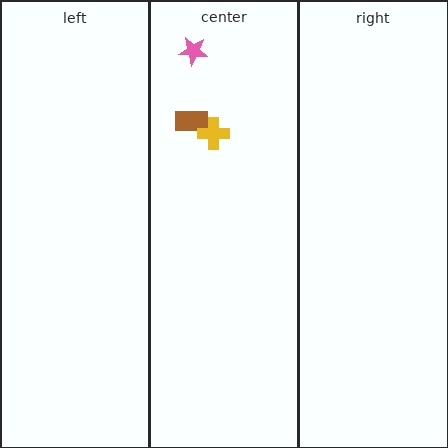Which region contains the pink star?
The center region.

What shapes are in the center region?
The brown rectangle, the yellow cross, the pink star.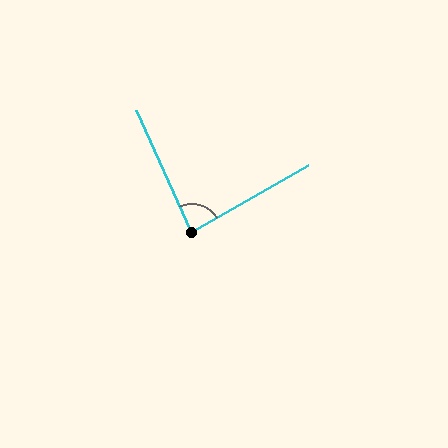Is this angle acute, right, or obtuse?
It is acute.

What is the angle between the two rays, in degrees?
Approximately 85 degrees.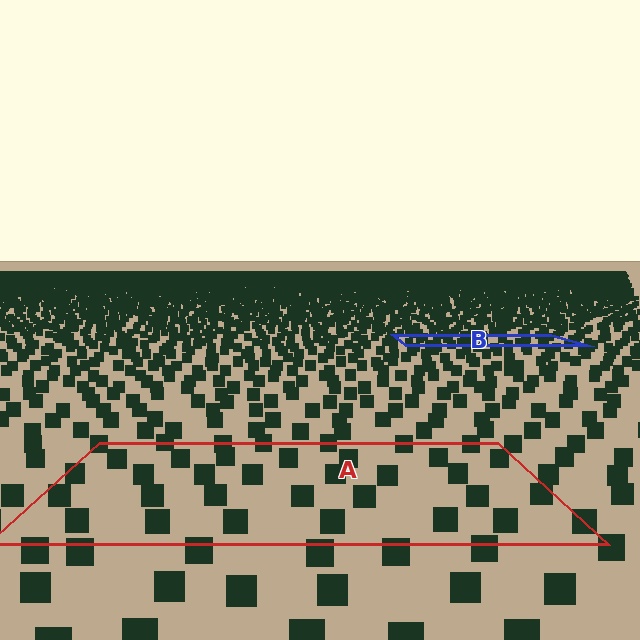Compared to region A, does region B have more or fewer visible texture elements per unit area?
Region B has more texture elements per unit area — they are packed more densely because it is farther away.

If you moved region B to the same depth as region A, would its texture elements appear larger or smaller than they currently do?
They would appear larger. At a closer depth, the same texture elements are projected at a bigger on-screen size.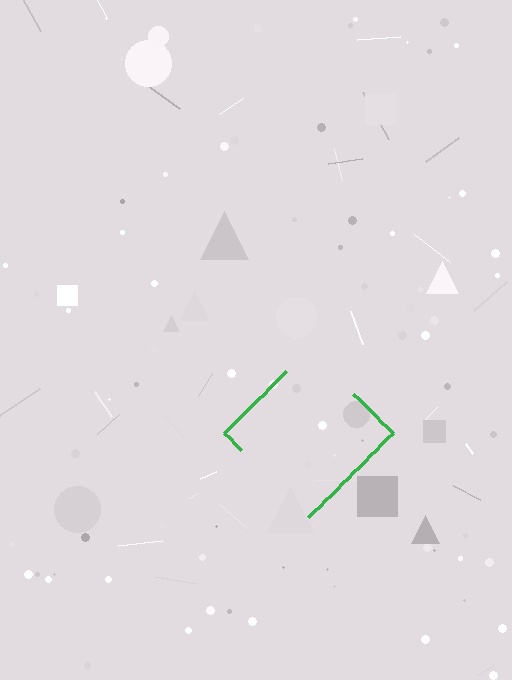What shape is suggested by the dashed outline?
The dashed outline suggests a diamond.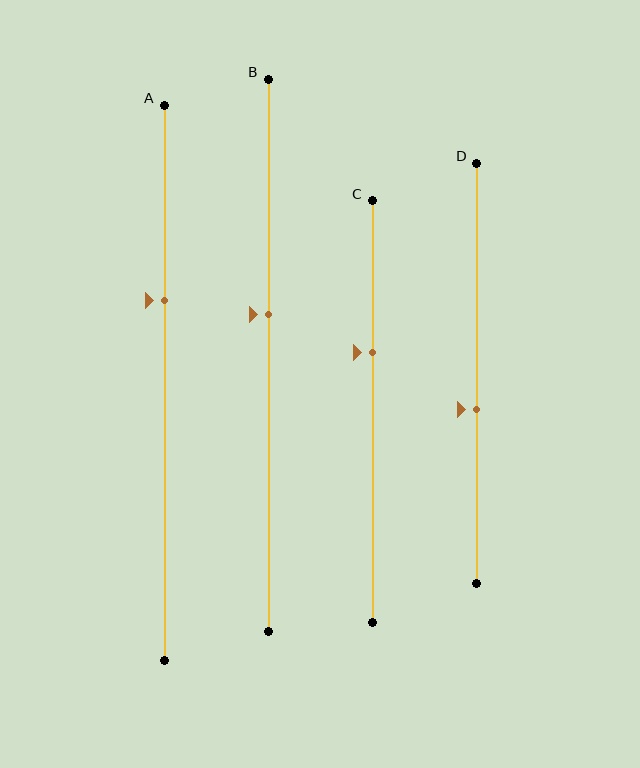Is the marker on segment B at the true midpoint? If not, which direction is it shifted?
No, the marker on segment B is shifted upward by about 7% of the segment length.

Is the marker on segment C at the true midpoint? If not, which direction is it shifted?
No, the marker on segment C is shifted upward by about 14% of the segment length.